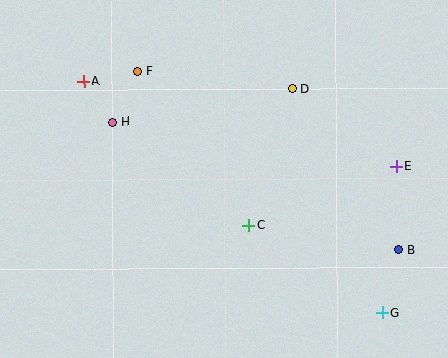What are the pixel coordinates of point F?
Point F is at (138, 71).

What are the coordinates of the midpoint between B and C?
The midpoint between B and C is at (324, 238).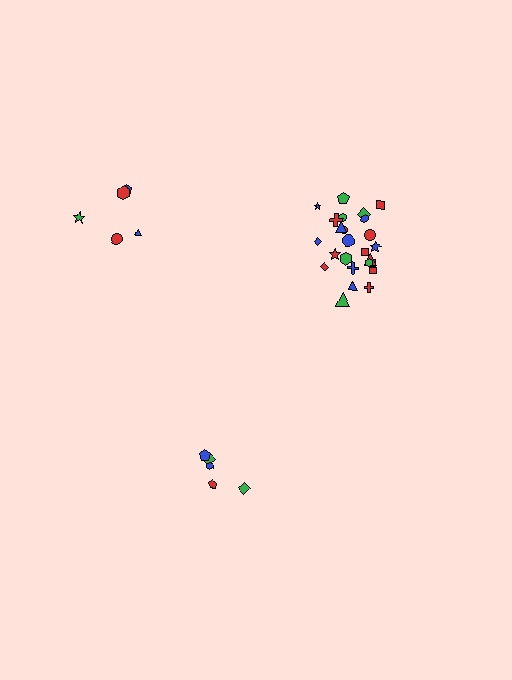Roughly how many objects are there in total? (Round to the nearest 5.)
Roughly 35 objects in total.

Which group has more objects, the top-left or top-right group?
The top-right group.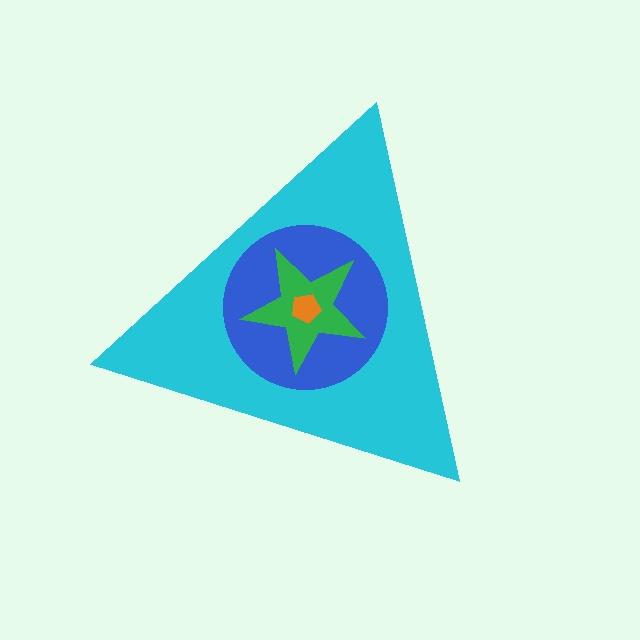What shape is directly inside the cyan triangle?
The blue circle.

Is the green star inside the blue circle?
Yes.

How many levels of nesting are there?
4.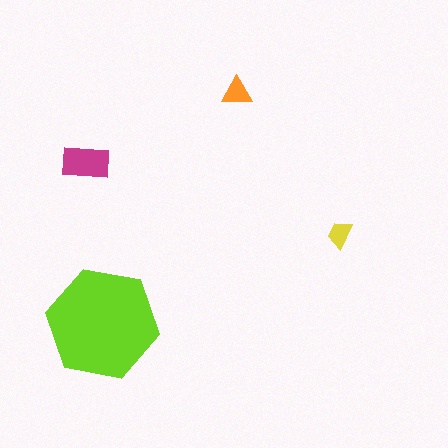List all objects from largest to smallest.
The lime hexagon, the magenta rectangle, the orange triangle, the yellow trapezoid.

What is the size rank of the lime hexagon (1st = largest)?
1st.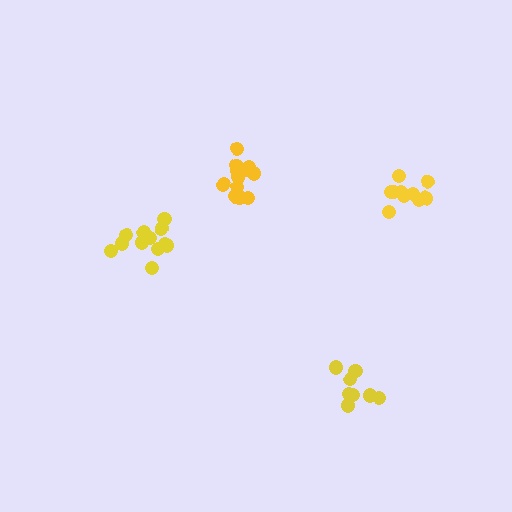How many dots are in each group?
Group 1: 8 dots, Group 2: 12 dots, Group 3: 10 dots, Group 4: 14 dots (44 total).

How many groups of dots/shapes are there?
There are 4 groups.